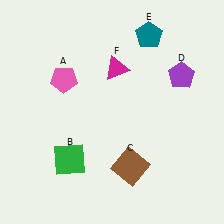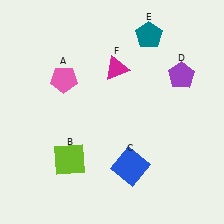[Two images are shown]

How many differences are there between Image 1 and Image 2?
There are 2 differences between the two images.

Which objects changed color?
B changed from green to lime. C changed from brown to blue.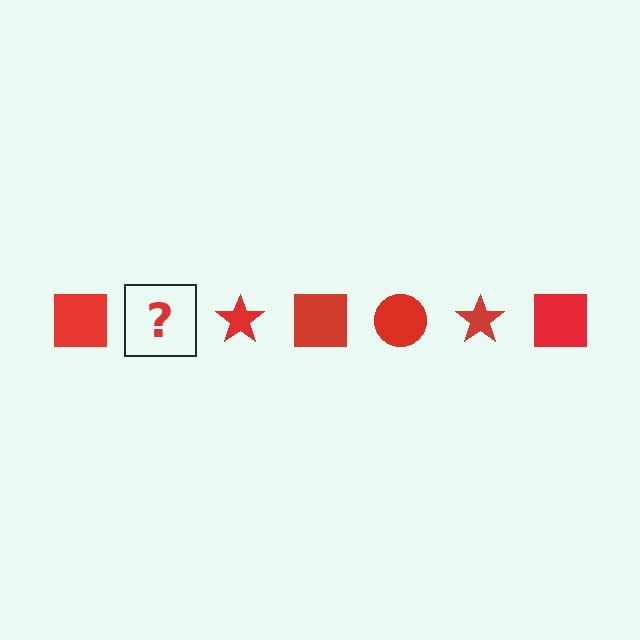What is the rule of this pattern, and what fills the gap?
The rule is that the pattern cycles through square, circle, star shapes in red. The gap should be filled with a red circle.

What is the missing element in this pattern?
The missing element is a red circle.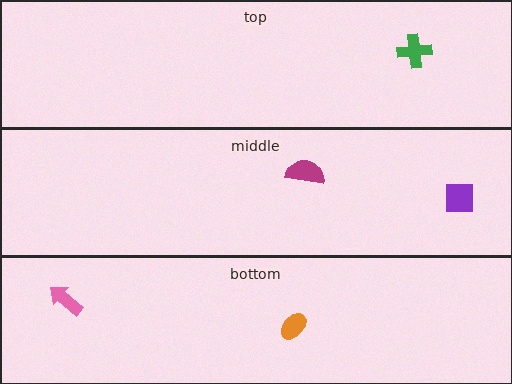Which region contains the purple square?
The middle region.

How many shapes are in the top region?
1.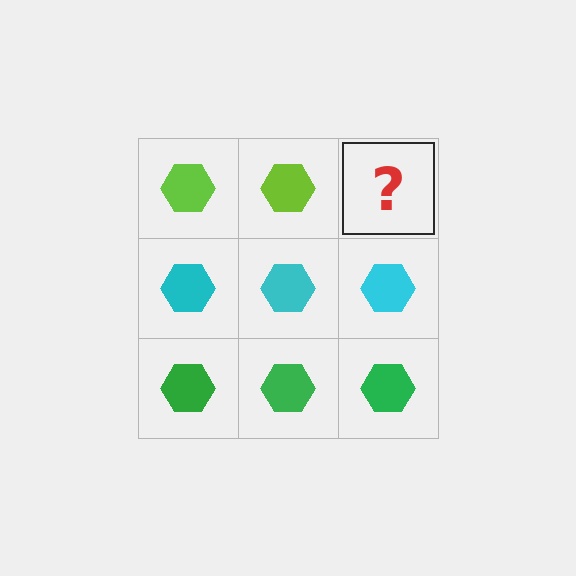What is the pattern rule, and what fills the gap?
The rule is that each row has a consistent color. The gap should be filled with a lime hexagon.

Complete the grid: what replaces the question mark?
The question mark should be replaced with a lime hexagon.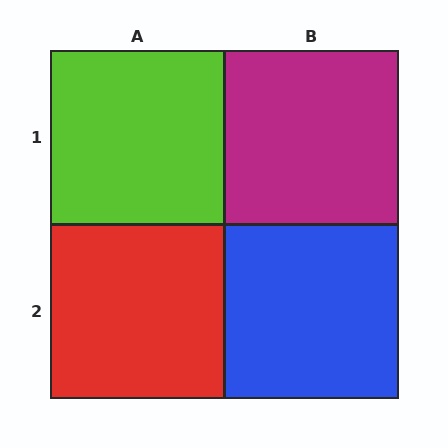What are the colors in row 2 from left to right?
Red, blue.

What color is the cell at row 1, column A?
Lime.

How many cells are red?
1 cell is red.